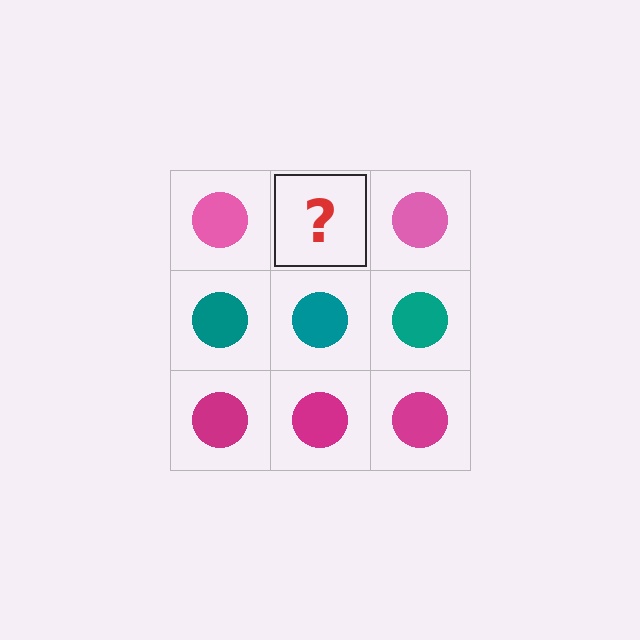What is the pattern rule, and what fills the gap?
The rule is that each row has a consistent color. The gap should be filled with a pink circle.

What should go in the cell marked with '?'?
The missing cell should contain a pink circle.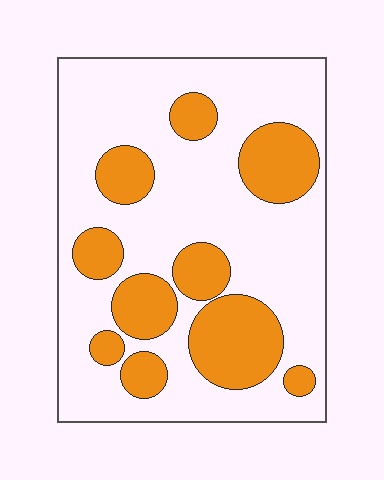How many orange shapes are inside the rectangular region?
10.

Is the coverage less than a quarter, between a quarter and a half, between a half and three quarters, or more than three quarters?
Between a quarter and a half.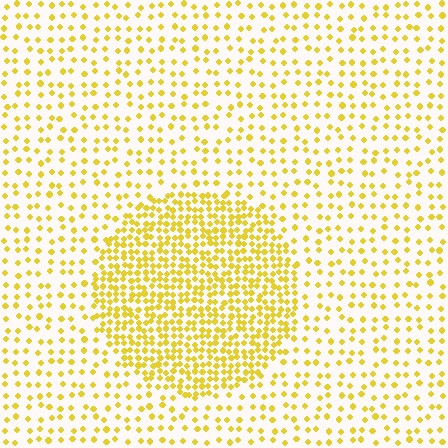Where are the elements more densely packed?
The elements are more densely packed inside the circle boundary.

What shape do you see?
I see a circle.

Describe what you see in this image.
The image contains small yellow elements arranged at two different densities. A circle-shaped region is visible where the elements are more densely packed than the surrounding area.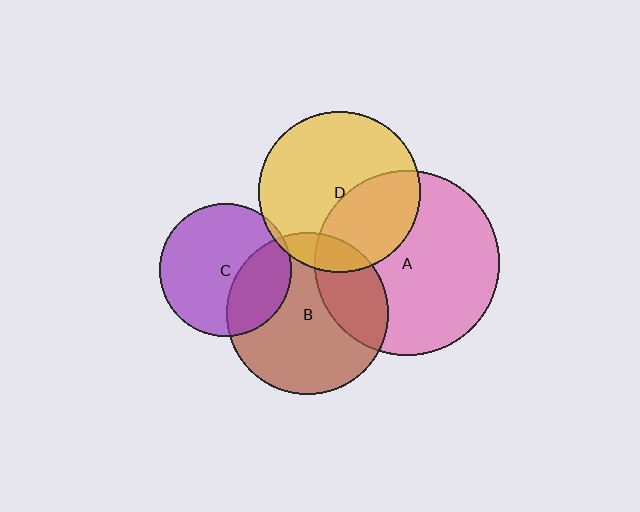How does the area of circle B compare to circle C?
Approximately 1.5 times.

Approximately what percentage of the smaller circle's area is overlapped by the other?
Approximately 5%.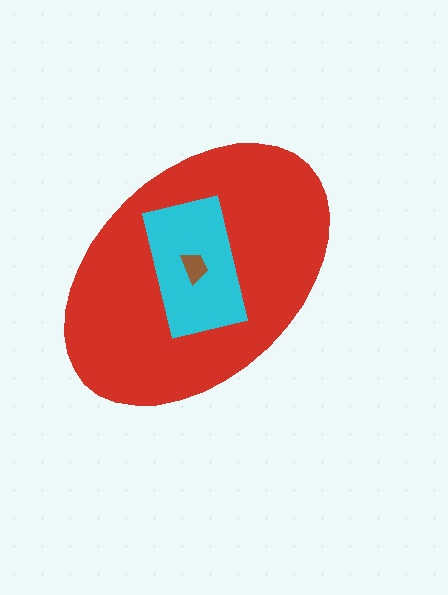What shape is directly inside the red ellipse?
The cyan rectangle.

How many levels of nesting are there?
3.